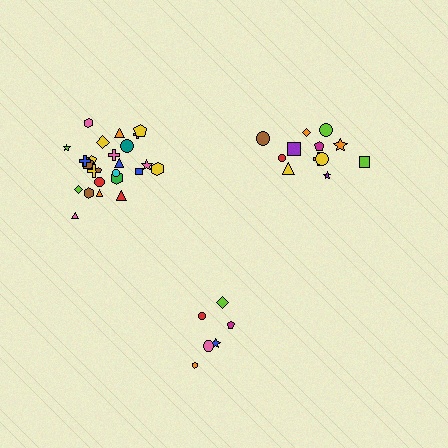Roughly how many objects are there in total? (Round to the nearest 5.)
Roughly 45 objects in total.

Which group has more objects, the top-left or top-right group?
The top-left group.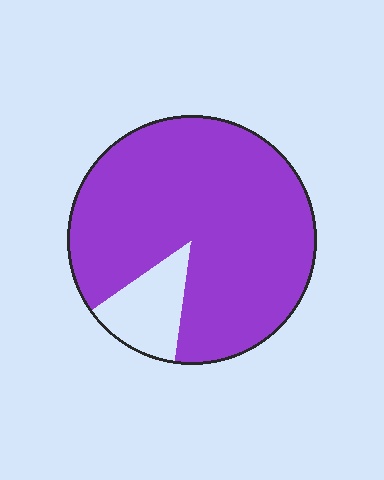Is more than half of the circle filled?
Yes.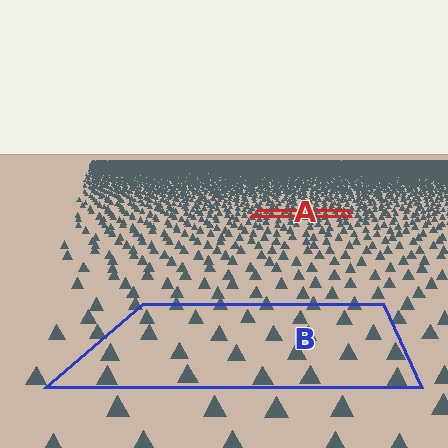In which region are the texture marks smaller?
The texture marks are smaller in region A, because it is farther away.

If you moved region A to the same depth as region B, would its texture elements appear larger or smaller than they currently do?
They would appear larger. At a closer depth, the same texture elements are projected at a bigger on-screen size.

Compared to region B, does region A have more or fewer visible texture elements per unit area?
Region A has more texture elements per unit area — they are packed more densely because it is farther away.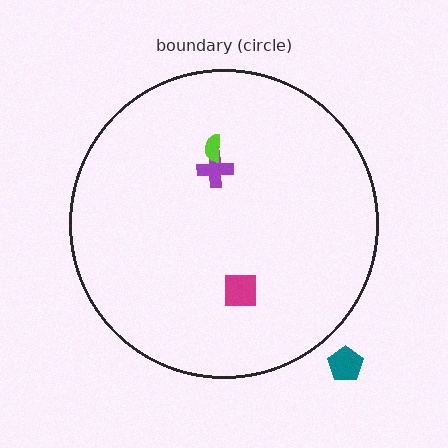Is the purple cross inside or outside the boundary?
Inside.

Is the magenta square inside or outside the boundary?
Inside.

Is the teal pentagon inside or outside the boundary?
Outside.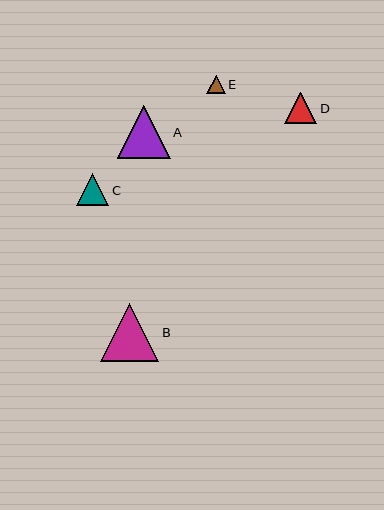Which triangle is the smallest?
Triangle E is the smallest with a size of approximately 18 pixels.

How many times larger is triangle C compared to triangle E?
Triangle C is approximately 1.7 times the size of triangle E.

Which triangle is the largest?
Triangle B is the largest with a size of approximately 58 pixels.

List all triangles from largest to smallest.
From largest to smallest: B, A, C, D, E.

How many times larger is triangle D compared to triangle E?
Triangle D is approximately 1.7 times the size of triangle E.